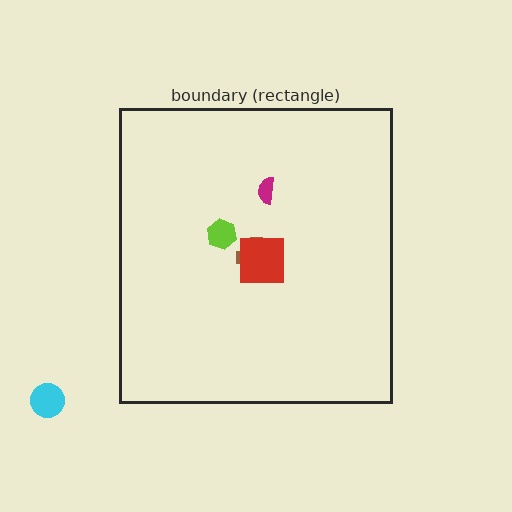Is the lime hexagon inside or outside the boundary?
Inside.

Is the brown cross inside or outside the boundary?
Inside.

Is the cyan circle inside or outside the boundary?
Outside.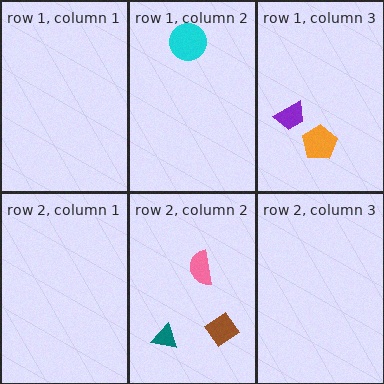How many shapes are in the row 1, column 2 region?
1.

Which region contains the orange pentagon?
The row 1, column 3 region.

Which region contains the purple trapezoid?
The row 1, column 3 region.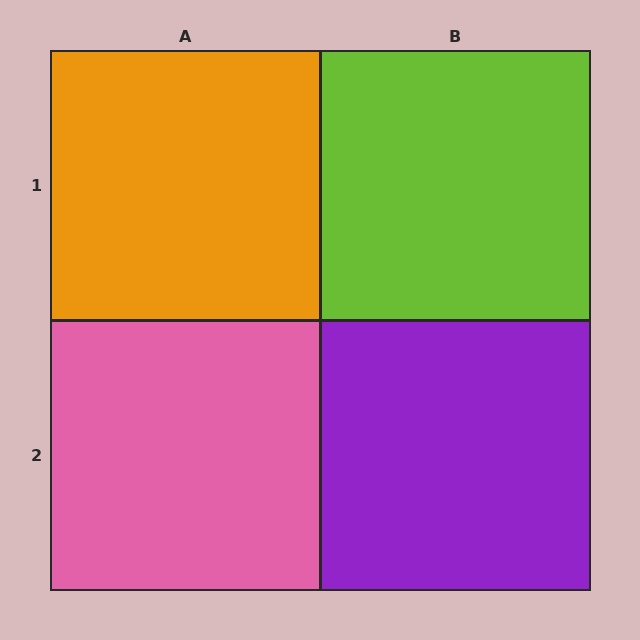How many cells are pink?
1 cell is pink.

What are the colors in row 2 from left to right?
Pink, purple.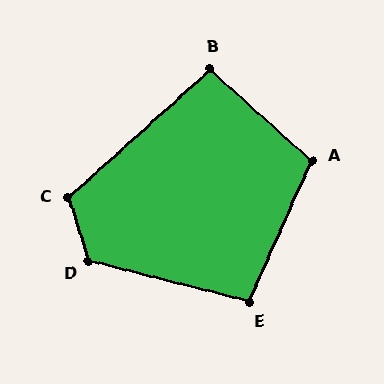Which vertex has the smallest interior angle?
B, at approximately 96 degrees.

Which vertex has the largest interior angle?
D, at approximately 122 degrees.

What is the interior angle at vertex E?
Approximately 100 degrees (obtuse).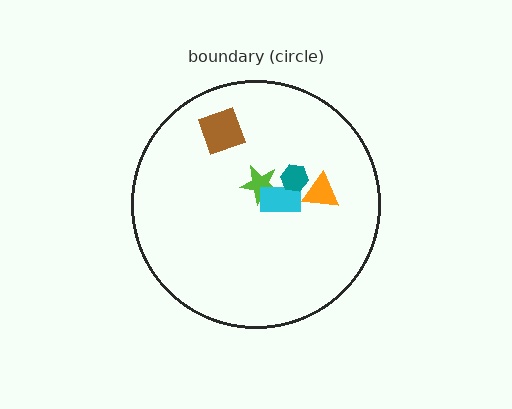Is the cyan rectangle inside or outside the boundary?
Inside.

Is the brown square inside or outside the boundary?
Inside.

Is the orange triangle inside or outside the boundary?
Inside.